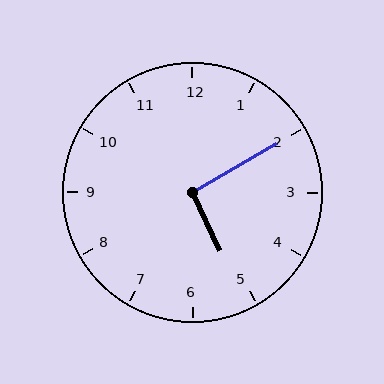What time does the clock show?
5:10.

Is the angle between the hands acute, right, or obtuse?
It is right.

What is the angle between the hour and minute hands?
Approximately 95 degrees.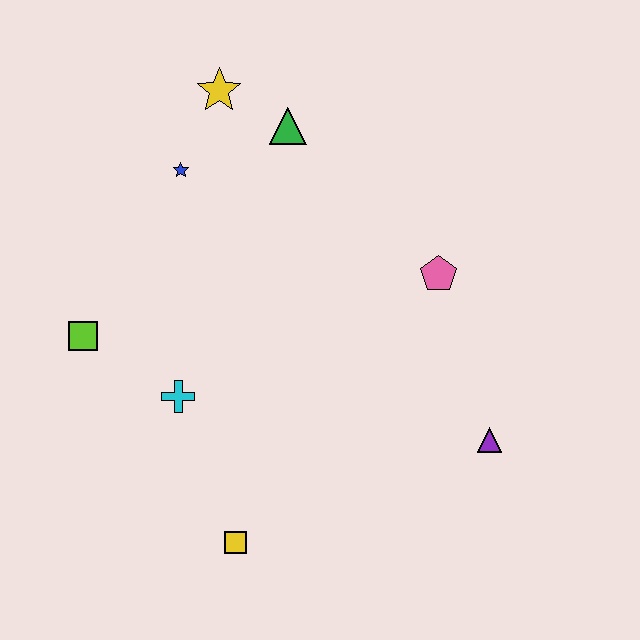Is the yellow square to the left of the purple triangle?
Yes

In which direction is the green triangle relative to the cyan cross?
The green triangle is above the cyan cross.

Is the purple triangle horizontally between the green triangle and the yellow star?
No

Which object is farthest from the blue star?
The purple triangle is farthest from the blue star.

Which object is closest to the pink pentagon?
The purple triangle is closest to the pink pentagon.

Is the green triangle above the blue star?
Yes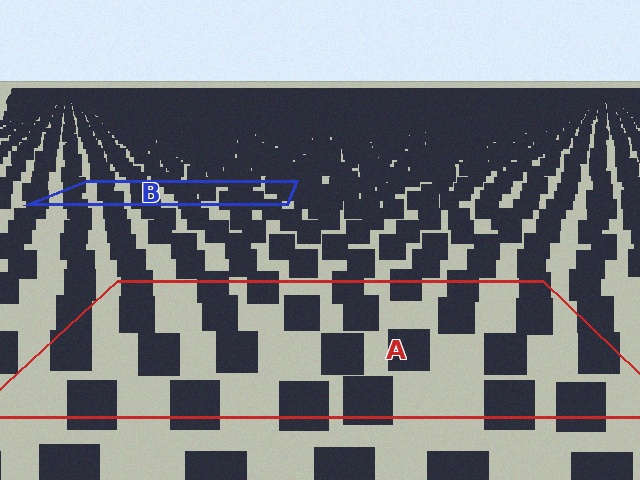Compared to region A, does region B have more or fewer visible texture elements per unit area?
Region B has more texture elements per unit area — they are packed more densely because it is farther away.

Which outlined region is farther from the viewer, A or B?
Region B is farther from the viewer — the texture elements inside it appear smaller and more densely packed.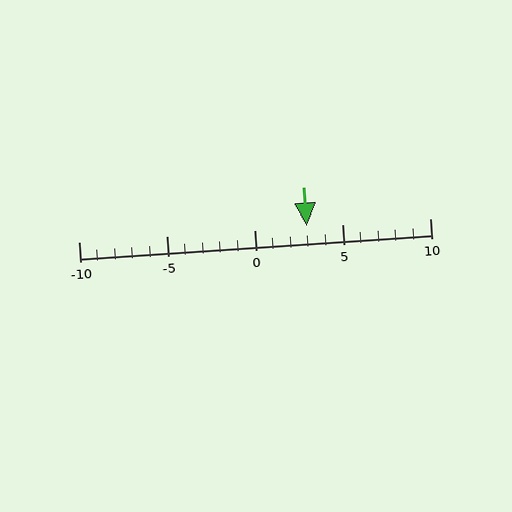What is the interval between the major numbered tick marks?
The major tick marks are spaced 5 units apart.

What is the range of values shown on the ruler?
The ruler shows values from -10 to 10.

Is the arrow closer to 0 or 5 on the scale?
The arrow is closer to 5.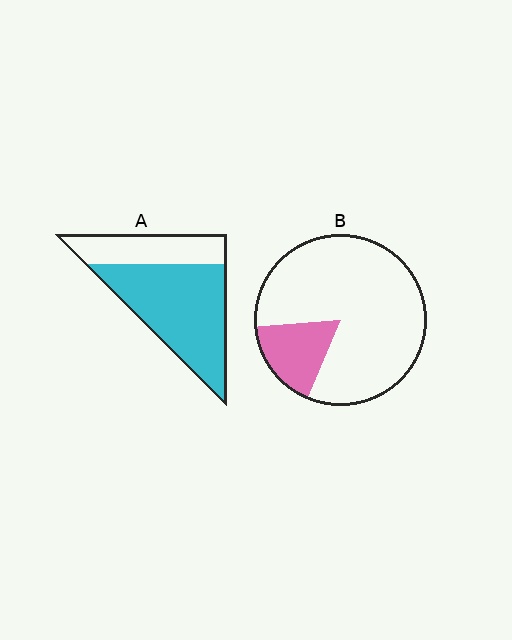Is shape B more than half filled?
No.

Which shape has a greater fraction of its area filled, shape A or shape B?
Shape A.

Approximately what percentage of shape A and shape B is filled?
A is approximately 70% and B is approximately 15%.